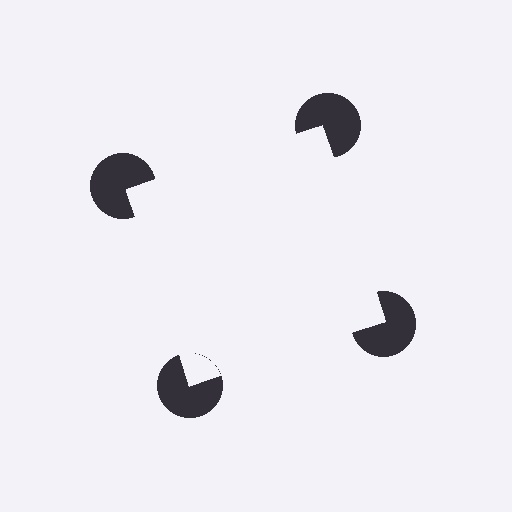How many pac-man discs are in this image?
There are 4 — one at each vertex of the illusory square.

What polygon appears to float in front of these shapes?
An illusory square — its edges are inferred from the aligned wedge cuts in the pac-man discs, not physically drawn.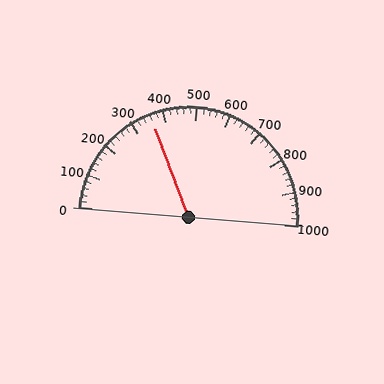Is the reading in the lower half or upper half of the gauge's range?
The reading is in the lower half of the range (0 to 1000).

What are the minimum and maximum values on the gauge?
The gauge ranges from 0 to 1000.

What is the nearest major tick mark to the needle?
The nearest major tick mark is 400.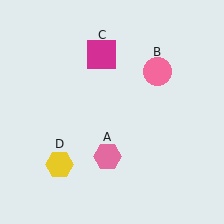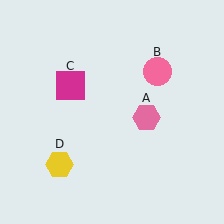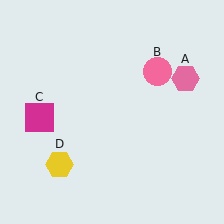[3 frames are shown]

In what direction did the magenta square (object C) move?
The magenta square (object C) moved down and to the left.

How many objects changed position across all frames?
2 objects changed position: pink hexagon (object A), magenta square (object C).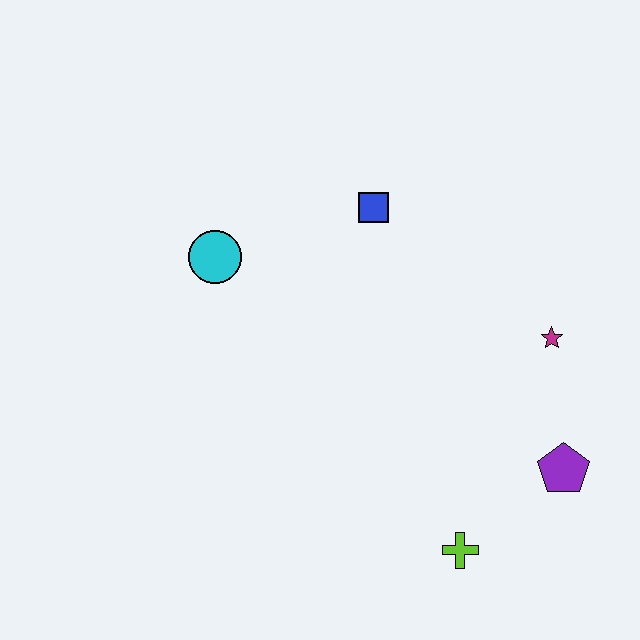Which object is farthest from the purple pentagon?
The cyan circle is farthest from the purple pentagon.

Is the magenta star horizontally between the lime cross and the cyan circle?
No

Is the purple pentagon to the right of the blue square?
Yes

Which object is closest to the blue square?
The cyan circle is closest to the blue square.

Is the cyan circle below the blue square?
Yes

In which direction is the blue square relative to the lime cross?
The blue square is above the lime cross.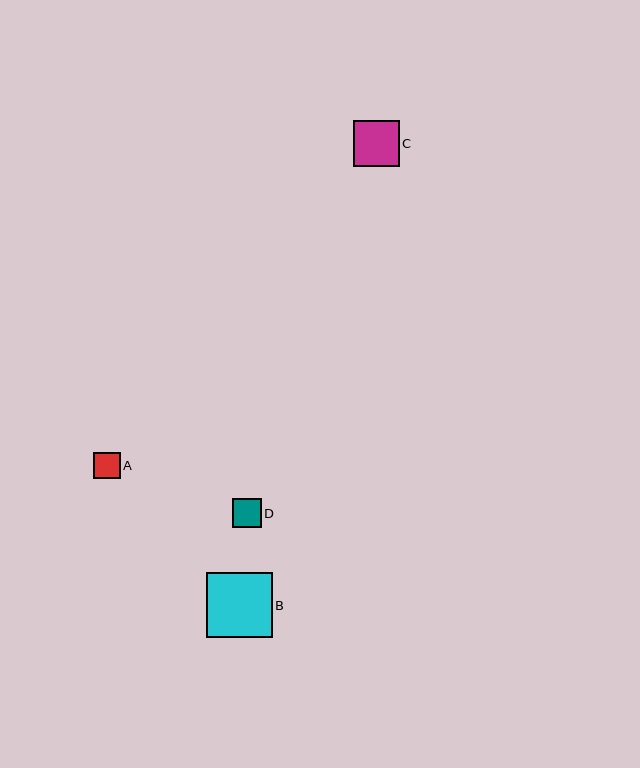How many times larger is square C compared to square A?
Square C is approximately 1.7 times the size of square A.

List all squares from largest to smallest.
From largest to smallest: B, C, D, A.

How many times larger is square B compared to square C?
Square B is approximately 1.4 times the size of square C.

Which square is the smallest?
Square A is the smallest with a size of approximately 26 pixels.